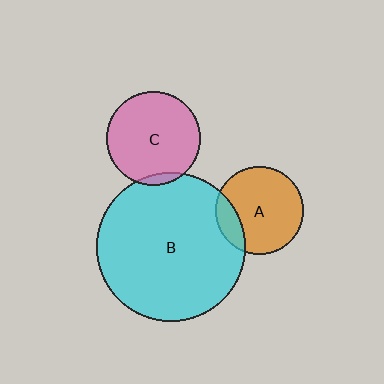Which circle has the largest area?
Circle B (cyan).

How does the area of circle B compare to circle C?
Approximately 2.5 times.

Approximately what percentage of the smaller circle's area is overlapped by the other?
Approximately 15%.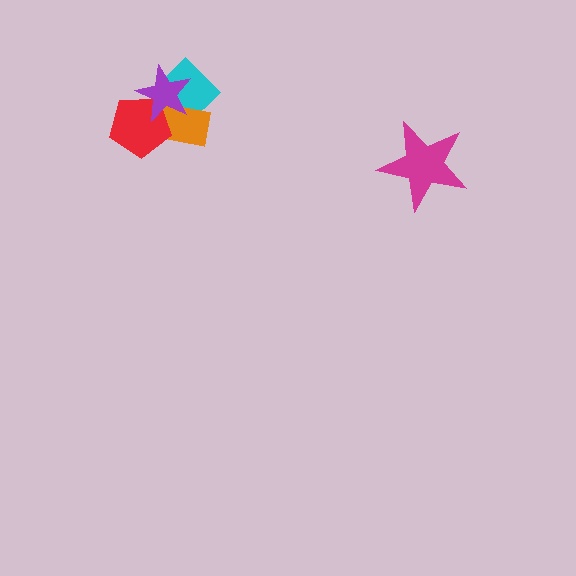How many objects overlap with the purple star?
3 objects overlap with the purple star.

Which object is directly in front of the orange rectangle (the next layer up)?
The red pentagon is directly in front of the orange rectangle.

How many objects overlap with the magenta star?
0 objects overlap with the magenta star.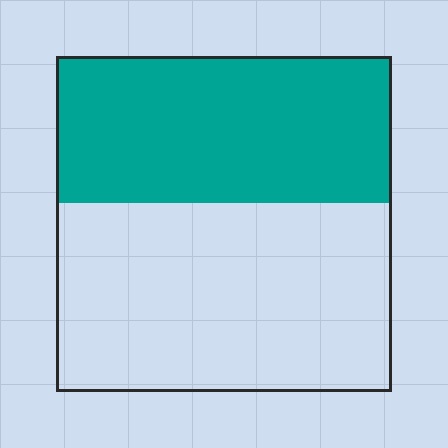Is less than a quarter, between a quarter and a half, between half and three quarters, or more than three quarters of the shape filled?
Between a quarter and a half.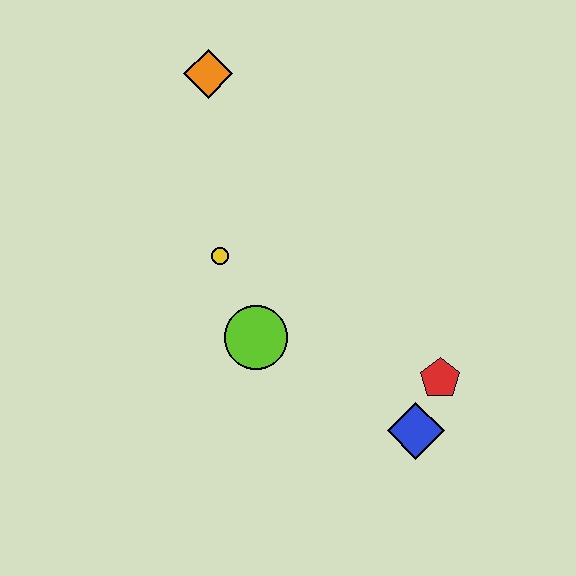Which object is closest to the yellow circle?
The lime circle is closest to the yellow circle.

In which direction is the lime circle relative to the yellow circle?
The lime circle is below the yellow circle.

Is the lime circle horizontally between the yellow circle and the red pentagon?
Yes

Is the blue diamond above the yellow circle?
No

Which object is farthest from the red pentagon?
The orange diamond is farthest from the red pentagon.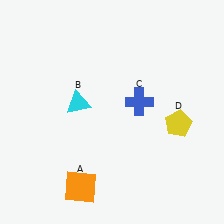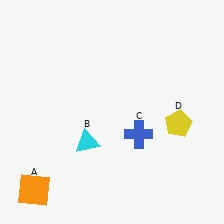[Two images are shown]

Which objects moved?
The objects that moved are: the orange square (A), the cyan triangle (B), the blue cross (C).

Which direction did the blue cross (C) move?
The blue cross (C) moved down.